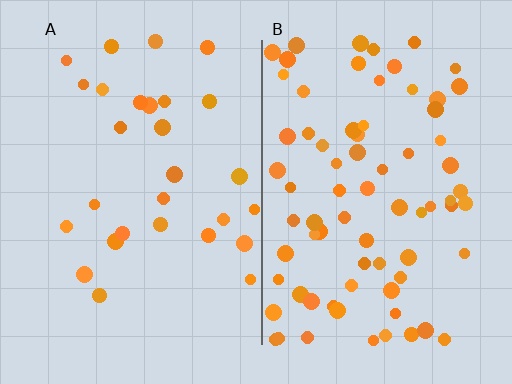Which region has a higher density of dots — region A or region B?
B (the right).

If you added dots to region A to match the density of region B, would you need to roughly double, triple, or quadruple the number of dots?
Approximately triple.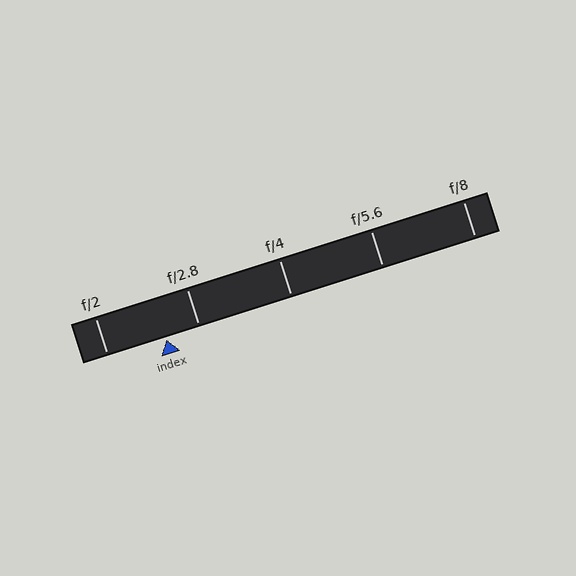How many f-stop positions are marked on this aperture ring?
There are 5 f-stop positions marked.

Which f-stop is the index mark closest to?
The index mark is closest to f/2.8.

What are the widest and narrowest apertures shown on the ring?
The widest aperture shown is f/2 and the narrowest is f/8.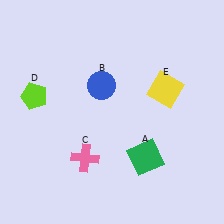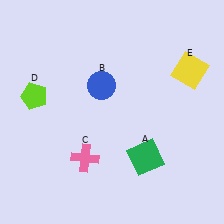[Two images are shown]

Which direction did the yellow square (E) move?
The yellow square (E) moved right.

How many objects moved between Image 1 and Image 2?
1 object moved between the two images.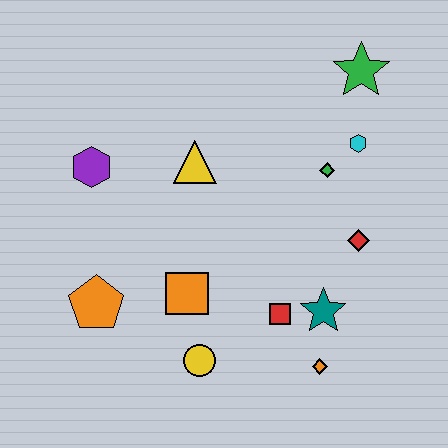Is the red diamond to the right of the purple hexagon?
Yes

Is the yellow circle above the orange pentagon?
No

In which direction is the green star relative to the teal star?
The green star is above the teal star.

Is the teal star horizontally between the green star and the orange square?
Yes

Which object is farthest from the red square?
The green star is farthest from the red square.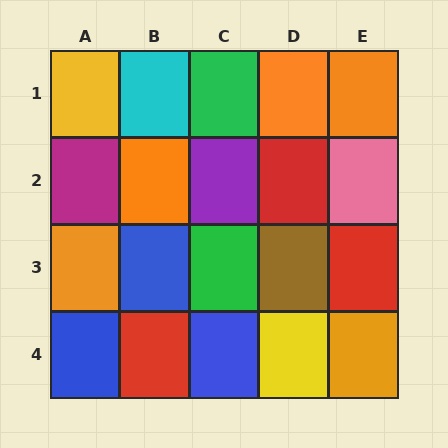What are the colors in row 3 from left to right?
Orange, blue, green, brown, red.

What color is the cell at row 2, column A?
Magenta.